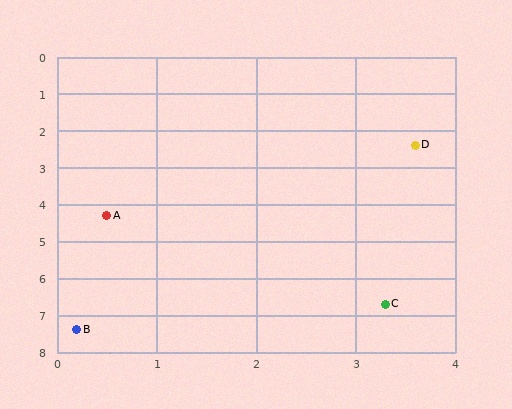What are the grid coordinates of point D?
Point D is at approximately (3.6, 2.4).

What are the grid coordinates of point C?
Point C is at approximately (3.3, 6.7).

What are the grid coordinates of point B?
Point B is at approximately (0.2, 7.4).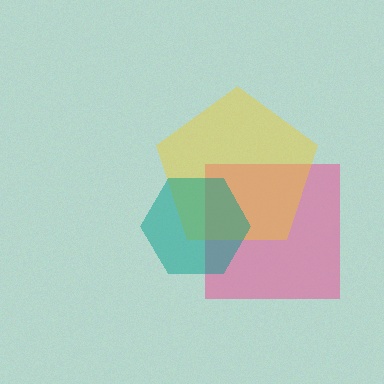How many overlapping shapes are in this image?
There are 3 overlapping shapes in the image.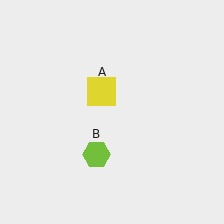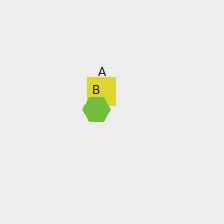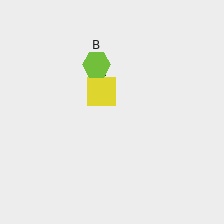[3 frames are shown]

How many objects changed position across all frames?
1 object changed position: lime hexagon (object B).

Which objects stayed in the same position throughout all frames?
Yellow square (object A) remained stationary.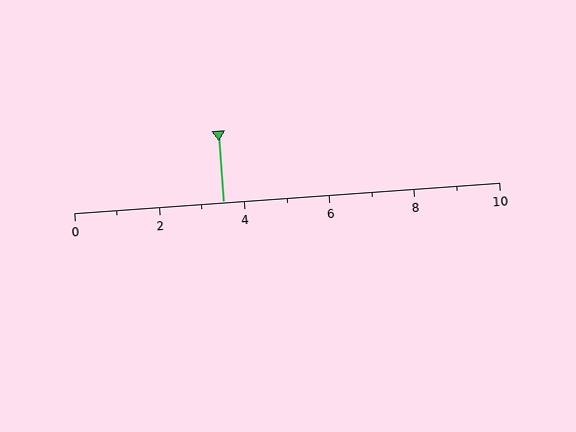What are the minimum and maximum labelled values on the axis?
The axis runs from 0 to 10.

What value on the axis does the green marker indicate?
The marker indicates approximately 3.5.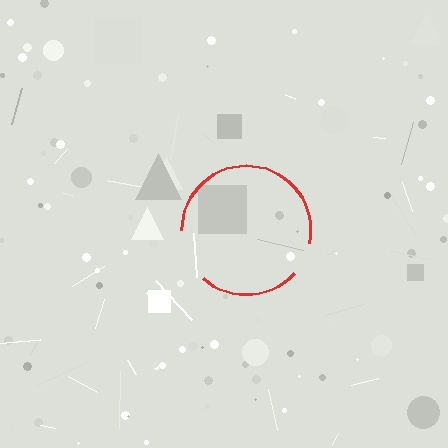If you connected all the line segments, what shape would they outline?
They would outline a circle.